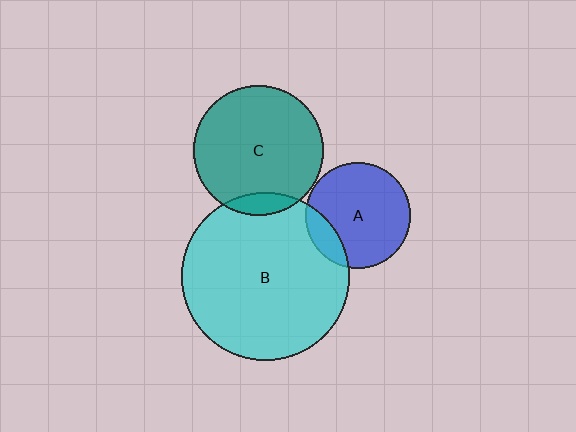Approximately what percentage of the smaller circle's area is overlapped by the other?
Approximately 10%.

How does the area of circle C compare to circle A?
Approximately 1.5 times.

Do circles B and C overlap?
Yes.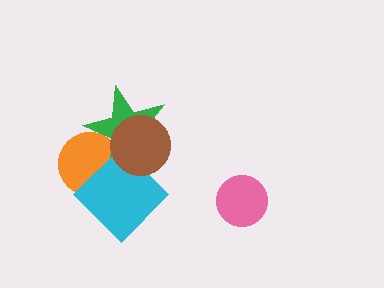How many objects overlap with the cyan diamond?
3 objects overlap with the cyan diamond.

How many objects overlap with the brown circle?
3 objects overlap with the brown circle.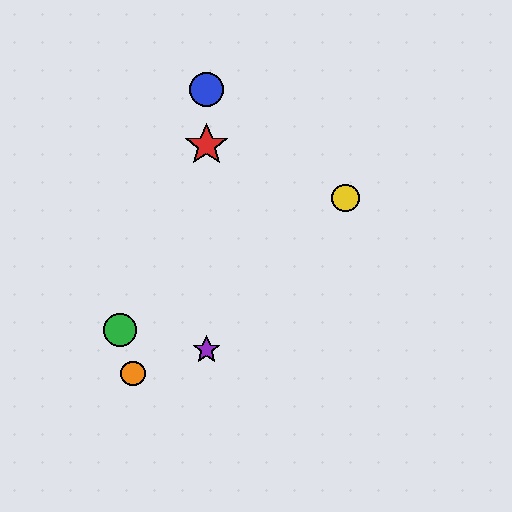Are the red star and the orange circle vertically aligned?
No, the red star is at x≈206 and the orange circle is at x≈133.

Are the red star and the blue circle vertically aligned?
Yes, both are at x≈206.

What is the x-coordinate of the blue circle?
The blue circle is at x≈206.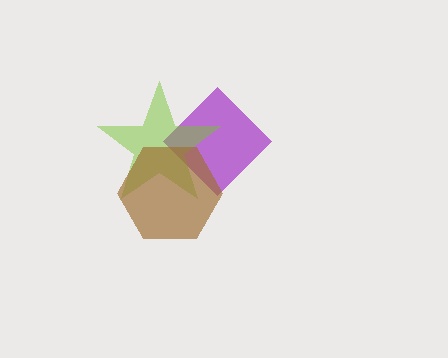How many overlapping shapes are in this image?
There are 3 overlapping shapes in the image.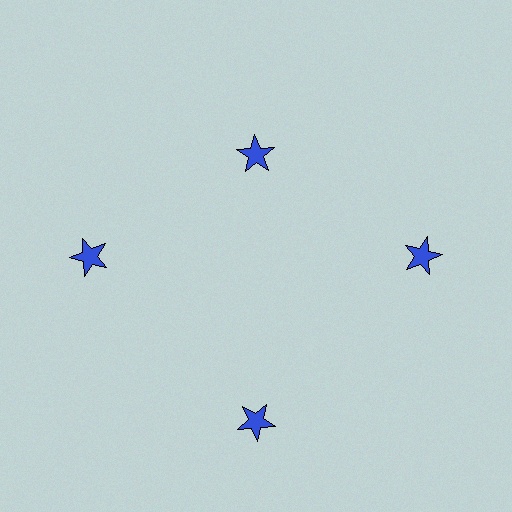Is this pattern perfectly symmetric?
No. The 4 blue stars are arranged in a ring, but one element near the 12 o'clock position is pulled inward toward the center, breaking the 4-fold rotational symmetry.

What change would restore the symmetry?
The symmetry would be restored by moving it outward, back onto the ring so that all 4 stars sit at equal angles and equal distance from the center.